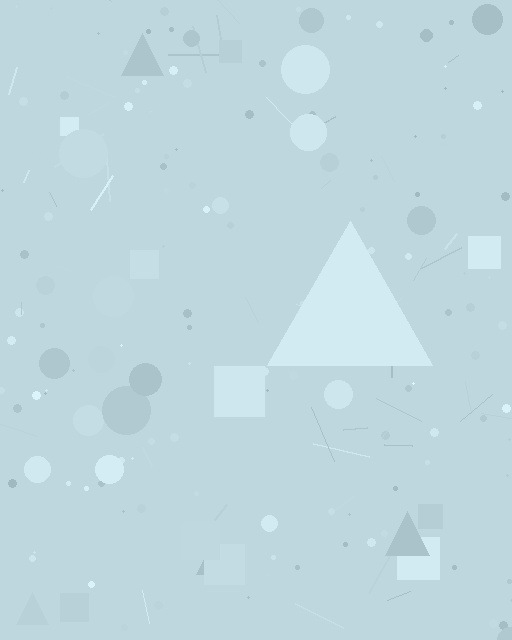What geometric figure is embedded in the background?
A triangle is embedded in the background.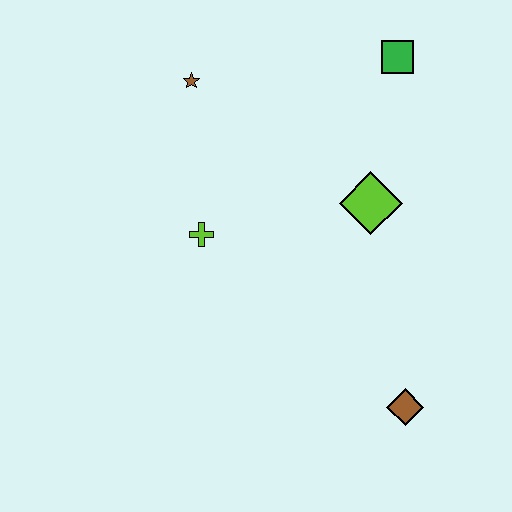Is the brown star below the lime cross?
No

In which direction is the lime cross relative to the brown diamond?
The lime cross is to the left of the brown diamond.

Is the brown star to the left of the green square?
Yes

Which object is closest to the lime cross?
The brown star is closest to the lime cross.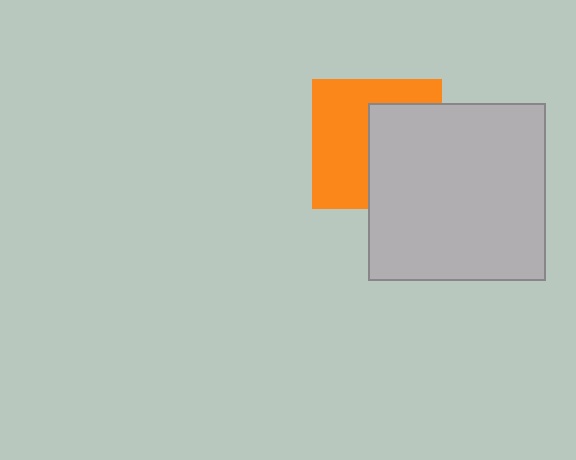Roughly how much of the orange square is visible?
About half of it is visible (roughly 54%).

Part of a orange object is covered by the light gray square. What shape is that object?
It is a square.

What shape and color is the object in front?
The object in front is a light gray square.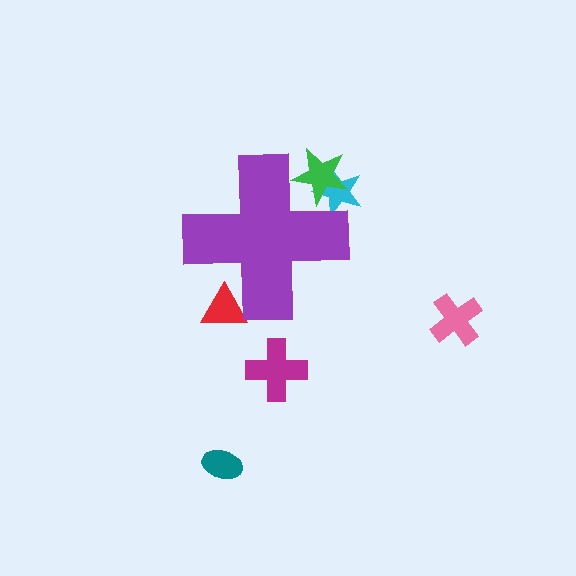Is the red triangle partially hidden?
Yes, the red triangle is partially hidden behind the purple cross.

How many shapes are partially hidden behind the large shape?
3 shapes are partially hidden.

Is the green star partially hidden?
Yes, the green star is partially hidden behind the purple cross.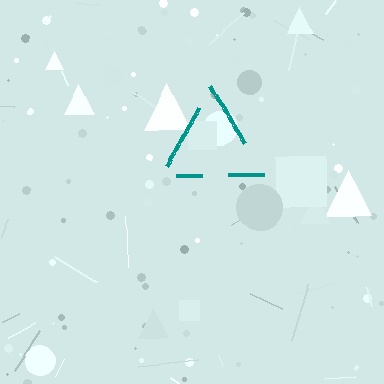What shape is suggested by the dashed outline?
The dashed outline suggests a triangle.